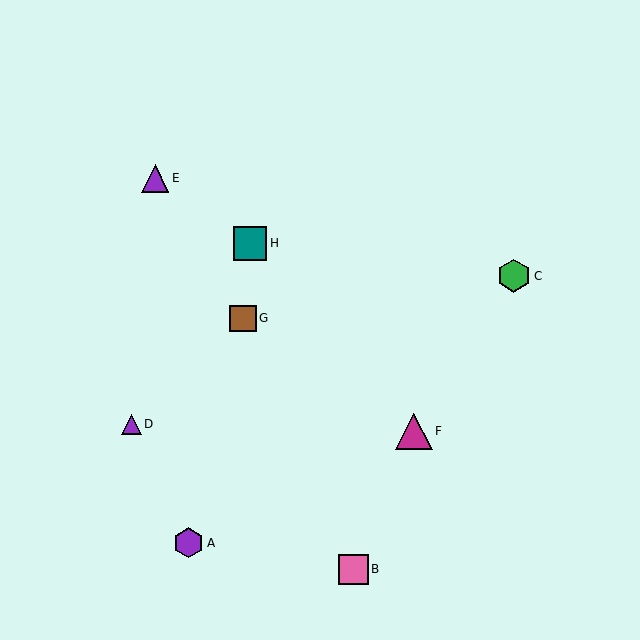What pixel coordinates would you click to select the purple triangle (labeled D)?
Click at (131, 424) to select the purple triangle D.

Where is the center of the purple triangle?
The center of the purple triangle is at (155, 178).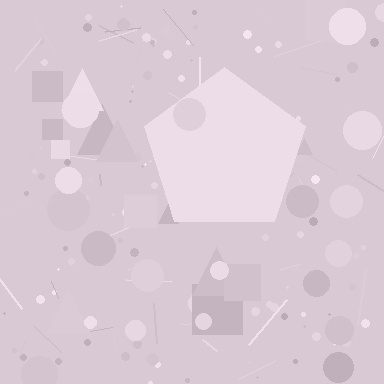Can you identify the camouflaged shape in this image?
The camouflaged shape is a pentagon.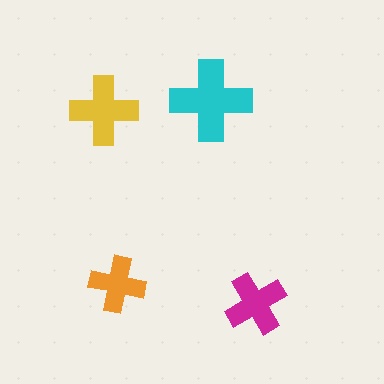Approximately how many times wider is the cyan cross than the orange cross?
About 1.5 times wider.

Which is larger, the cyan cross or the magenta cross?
The cyan one.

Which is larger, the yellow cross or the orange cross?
The yellow one.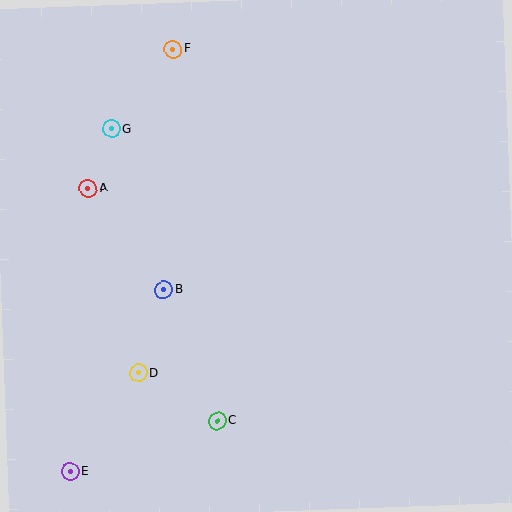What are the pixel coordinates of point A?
Point A is at (88, 189).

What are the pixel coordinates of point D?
Point D is at (138, 373).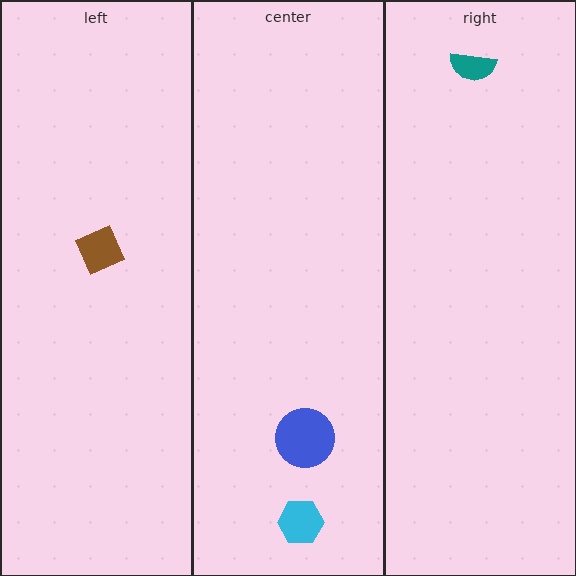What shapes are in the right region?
The teal semicircle.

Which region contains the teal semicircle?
The right region.